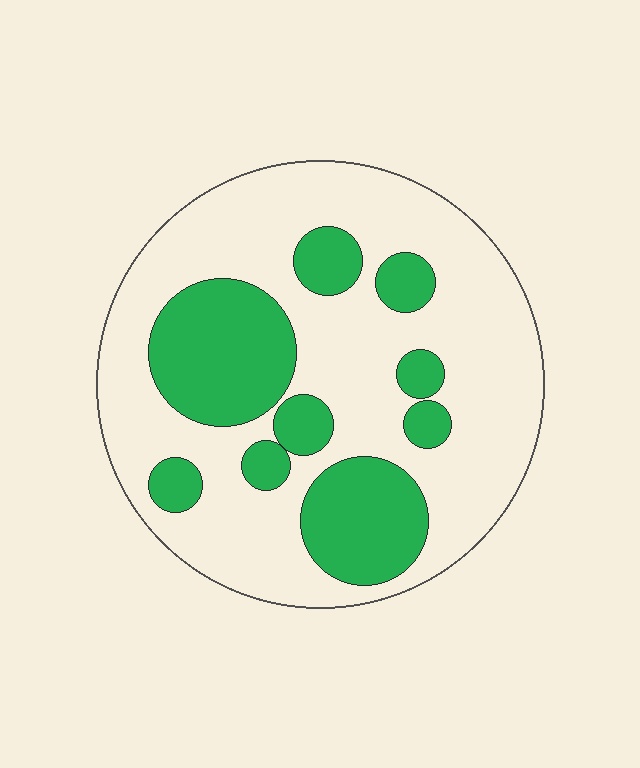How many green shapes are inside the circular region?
9.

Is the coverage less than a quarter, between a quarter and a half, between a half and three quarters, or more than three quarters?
Between a quarter and a half.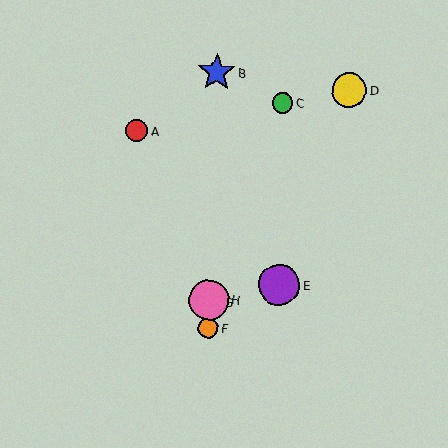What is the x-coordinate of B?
Object B is at x≈216.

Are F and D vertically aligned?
No, F is at x≈208 and D is at x≈349.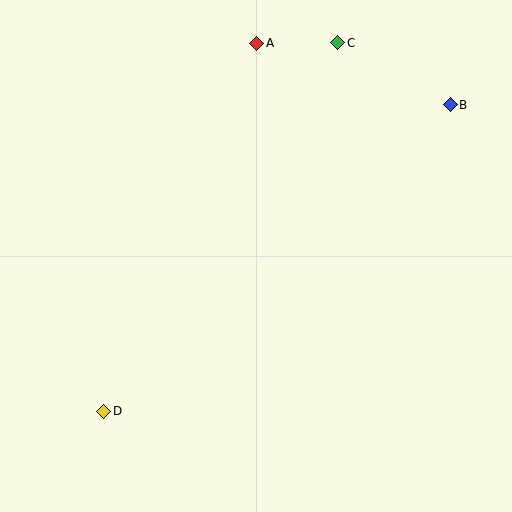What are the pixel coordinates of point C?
Point C is at (338, 43).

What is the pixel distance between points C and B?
The distance between C and B is 129 pixels.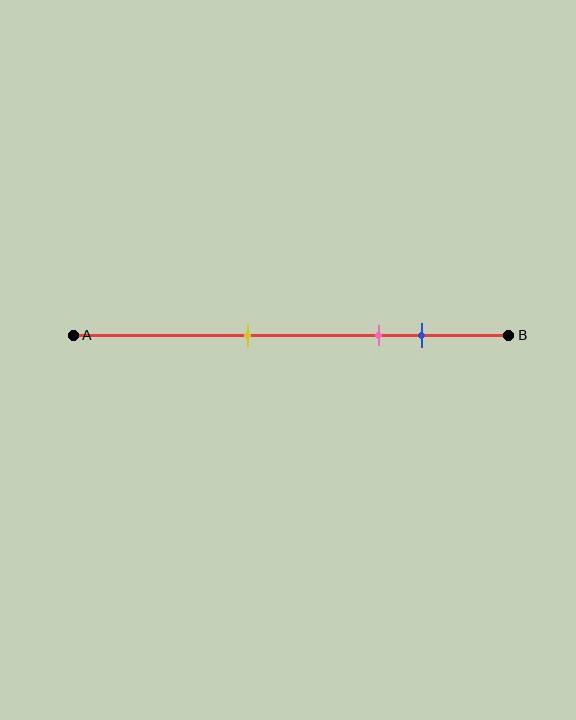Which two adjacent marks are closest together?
The pink and blue marks are the closest adjacent pair.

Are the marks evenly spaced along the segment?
No, the marks are not evenly spaced.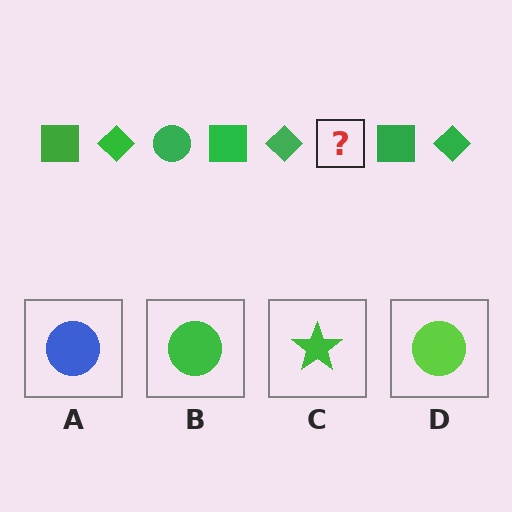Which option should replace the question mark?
Option B.